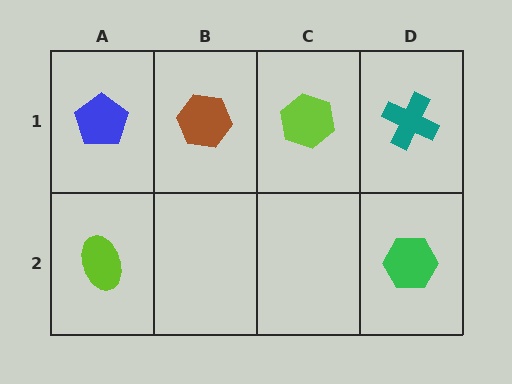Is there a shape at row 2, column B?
No, that cell is empty.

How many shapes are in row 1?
4 shapes.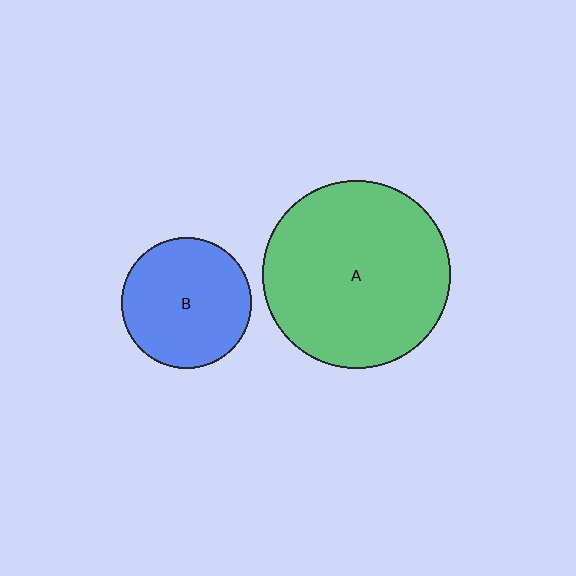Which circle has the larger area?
Circle A (green).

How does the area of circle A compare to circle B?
Approximately 2.1 times.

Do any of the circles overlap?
No, none of the circles overlap.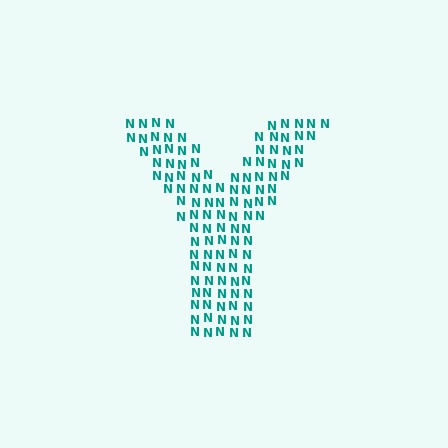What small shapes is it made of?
It is made of small letter N's.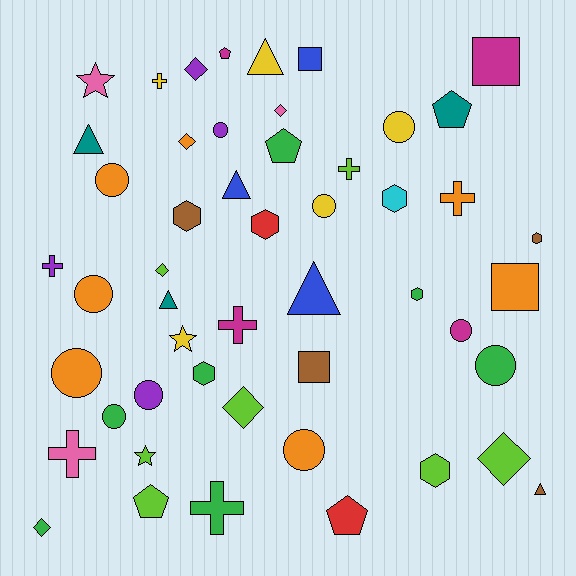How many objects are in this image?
There are 50 objects.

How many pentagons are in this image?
There are 5 pentagons.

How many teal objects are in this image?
There are 3 teal objects.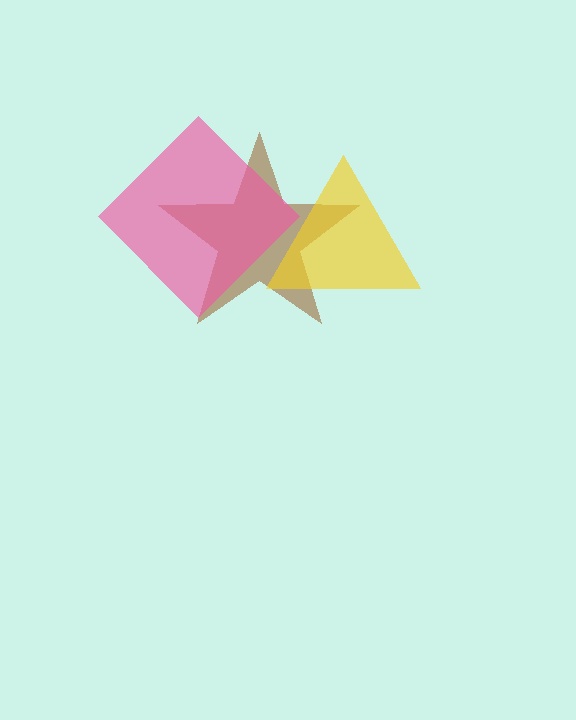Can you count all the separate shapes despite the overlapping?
Yes, there are 3 separate shapes.